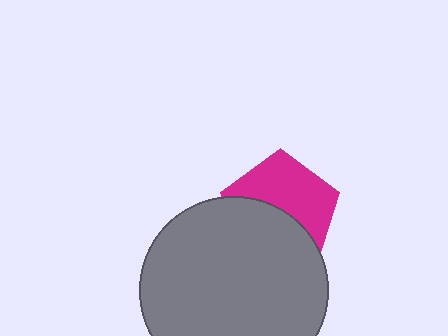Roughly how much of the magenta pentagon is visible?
About half of it is visible (roughly 52%).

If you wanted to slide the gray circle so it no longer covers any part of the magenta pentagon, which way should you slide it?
Slide it down — that is the most direct way to separate the two shapes.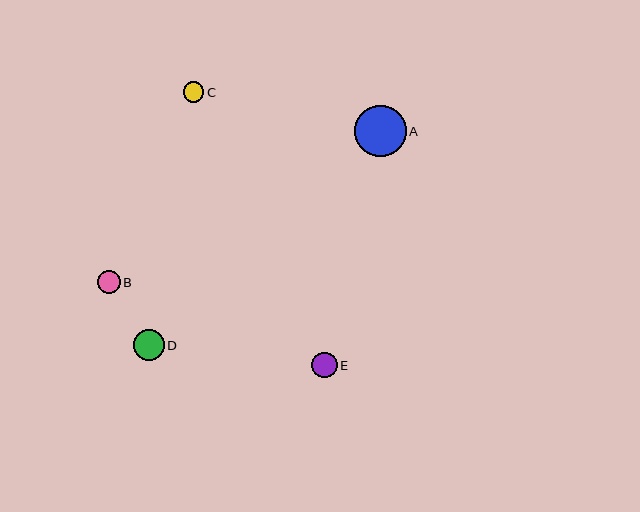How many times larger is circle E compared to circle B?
Circle E is approximately 1.1 times the size of circle B.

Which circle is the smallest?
Circle C is the smallest with a size of approximately 21 pixels.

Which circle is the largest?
Circle A is the largest with a size of approximately 51 pixels.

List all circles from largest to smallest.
From largest to smallest: A, D, E, B, C.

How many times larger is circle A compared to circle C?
Circle A is approximately 2.5 times the size of circle C.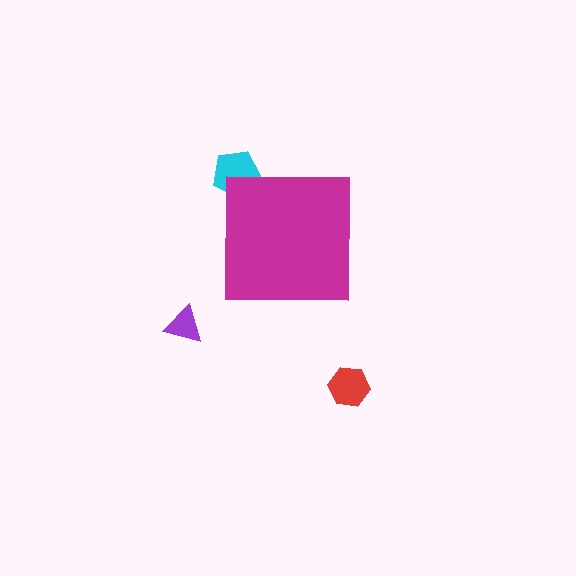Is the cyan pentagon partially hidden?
Yes, the cyan pentagon is partially hidden behind the magenta square.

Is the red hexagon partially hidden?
No, the red hexagon is fully visible.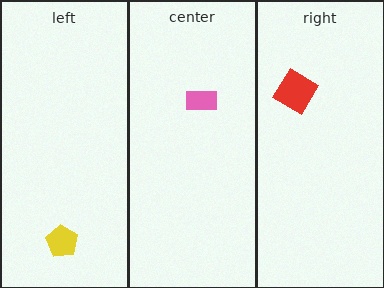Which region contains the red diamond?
The right region.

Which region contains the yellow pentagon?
The left region.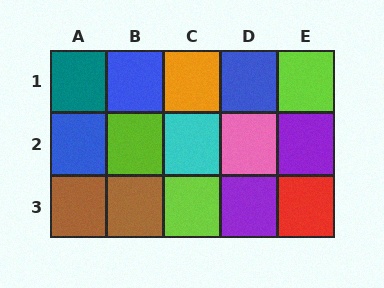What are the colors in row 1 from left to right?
Teal, blue, orange, blue, lime.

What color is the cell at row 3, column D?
Purple.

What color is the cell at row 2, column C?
Cyan.